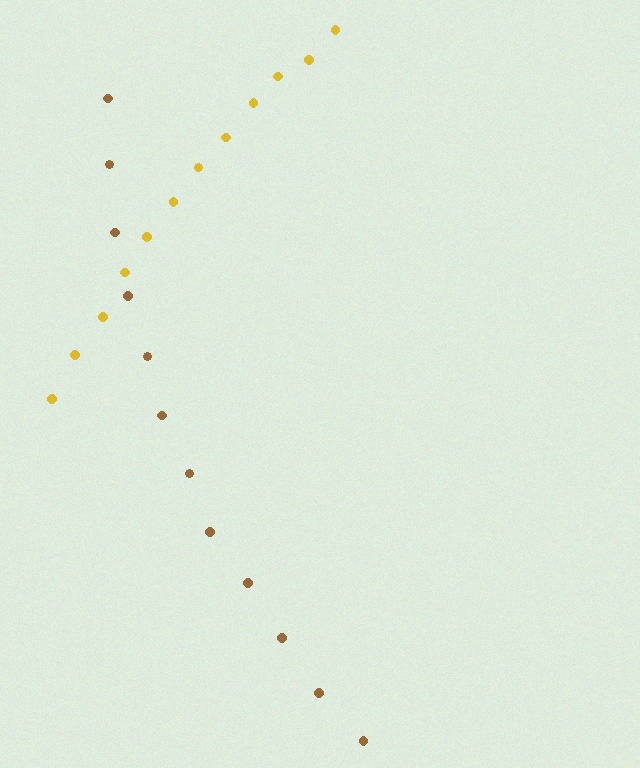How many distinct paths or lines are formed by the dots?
There are 2 distinct paths.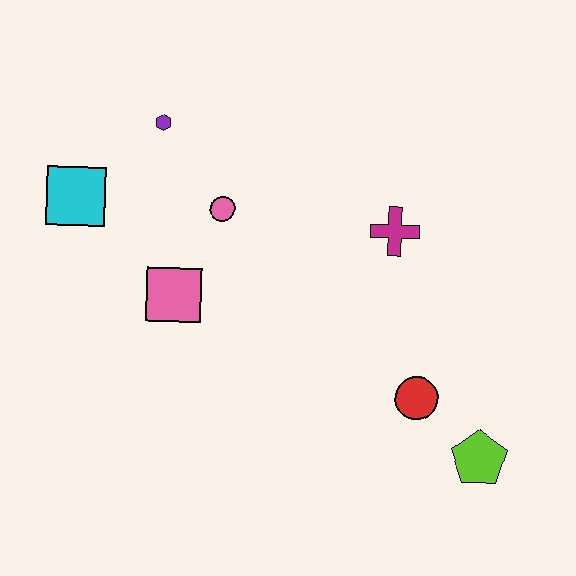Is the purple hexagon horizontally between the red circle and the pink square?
No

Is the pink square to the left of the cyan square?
No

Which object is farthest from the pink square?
The lime pentagon is farthest from the pink square.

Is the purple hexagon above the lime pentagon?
Yes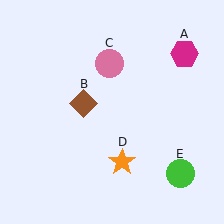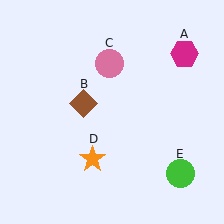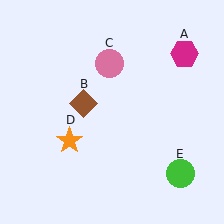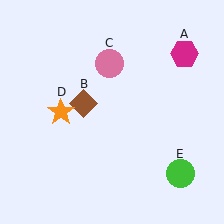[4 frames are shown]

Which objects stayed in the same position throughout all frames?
Magenta hexagon (object A) and brown diamond (object B) and pink circle (object C) and green circle (object E) remained stationary.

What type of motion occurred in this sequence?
The orange star (object D) rotated clockwise around the center of the scene.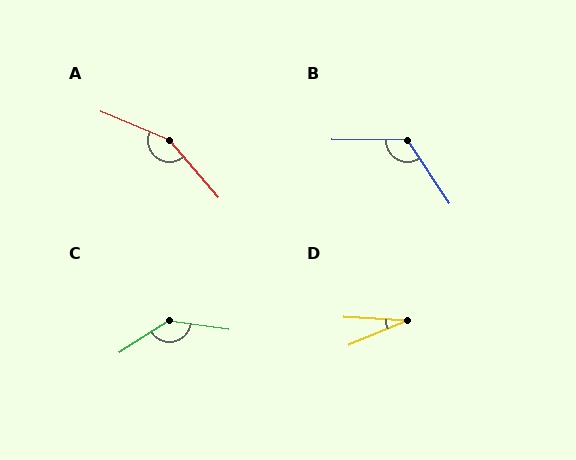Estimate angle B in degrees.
Approximately 124 degrees.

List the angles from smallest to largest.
D (26°), B (124°), C (139°), A (153°).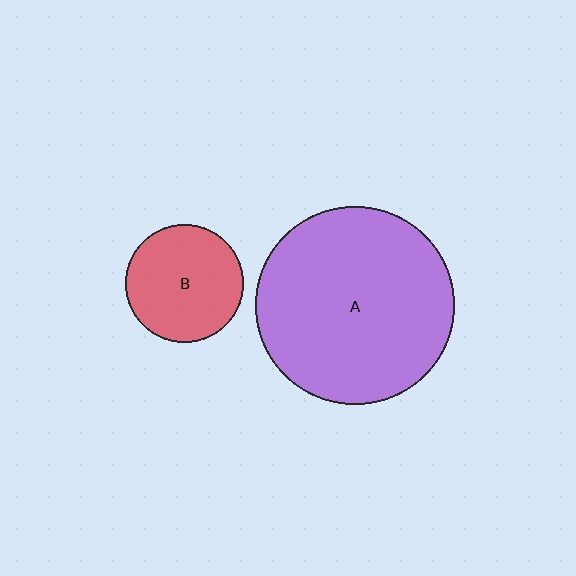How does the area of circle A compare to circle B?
Approximately 2.8 times.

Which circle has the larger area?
Circle A (purple).